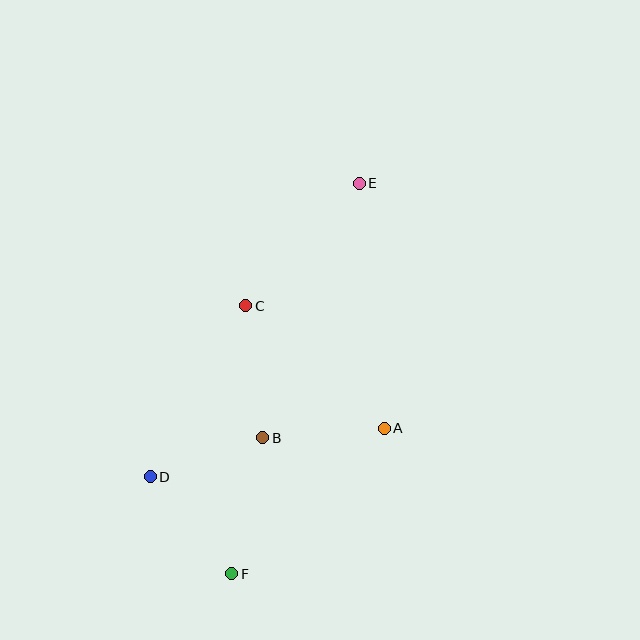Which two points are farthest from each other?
Points E and F are farthest from each other.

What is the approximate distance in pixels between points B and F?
The distance between B and F is approximately 140 pixels.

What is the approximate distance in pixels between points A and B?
The distance between A and B is approximately 122 pixels.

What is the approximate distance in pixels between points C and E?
The distance between C and E is approximately 167 pixels.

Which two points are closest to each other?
Points B and D are closest to each other.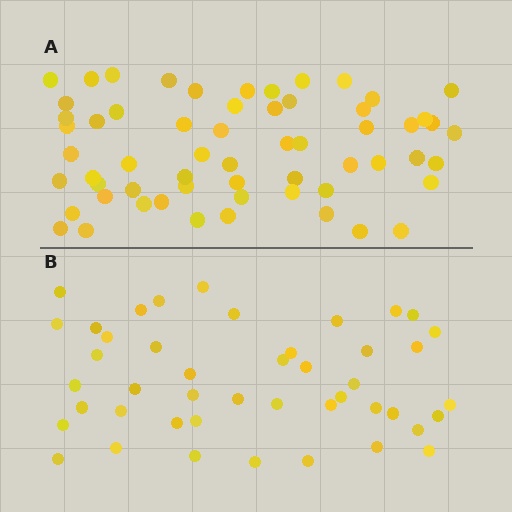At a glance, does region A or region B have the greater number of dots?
Region A (the top region) has more dots.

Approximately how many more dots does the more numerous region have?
Region A has approximately 15 more dots than region B.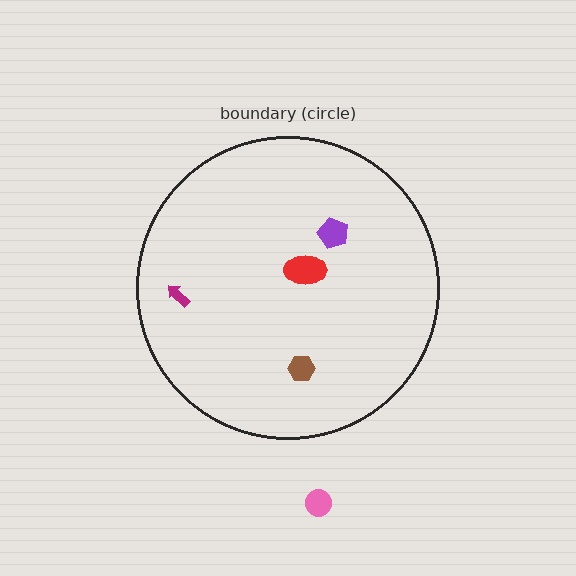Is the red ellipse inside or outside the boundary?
Inside.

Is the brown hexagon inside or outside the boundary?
Inside.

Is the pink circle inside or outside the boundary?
Outside.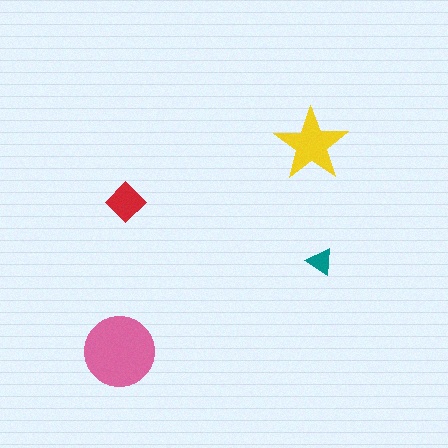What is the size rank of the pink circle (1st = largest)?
1st.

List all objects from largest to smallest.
The pink circle, the yellow star, the red diamond, the teal triangle.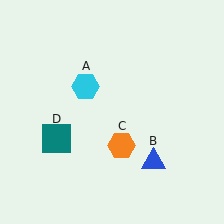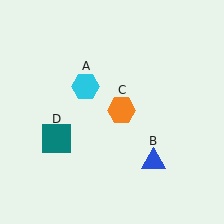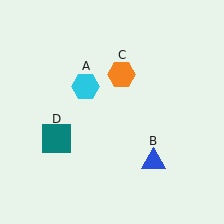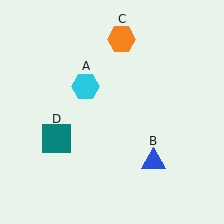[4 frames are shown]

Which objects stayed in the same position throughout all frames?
Cyan hexagon (object A) and blue triangle (object B) and teal square (object D) remained stationary.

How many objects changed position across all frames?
1 object changed position: orange hexagon (object C).